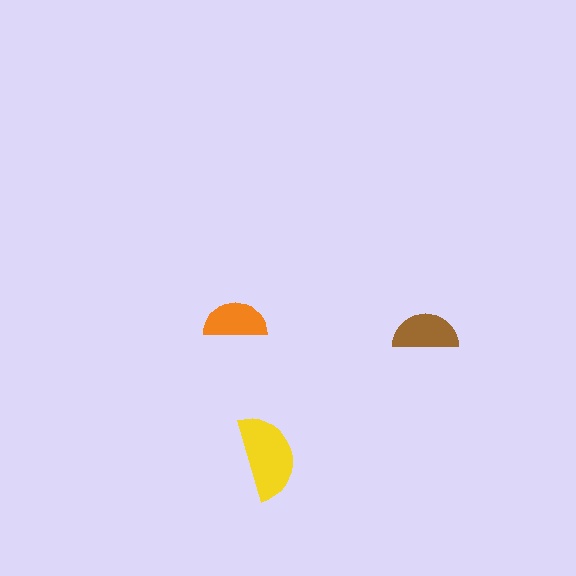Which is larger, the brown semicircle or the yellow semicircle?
The yellow one.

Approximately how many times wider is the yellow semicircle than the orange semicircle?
About 1.5 times wider.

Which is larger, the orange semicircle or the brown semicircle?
The brown one.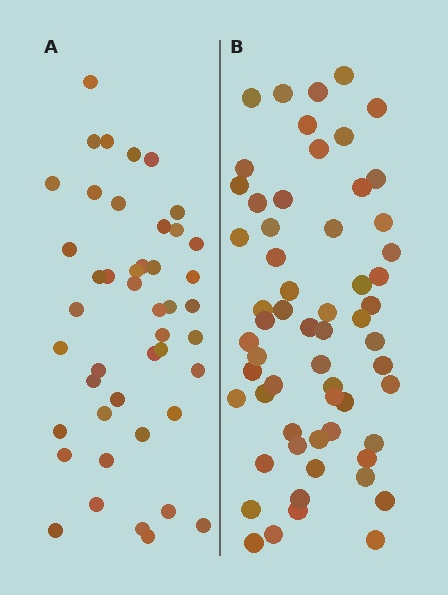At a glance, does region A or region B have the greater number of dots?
Region B (the right region) has more dots.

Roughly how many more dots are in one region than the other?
Region B has approximately 15 more dots than region A.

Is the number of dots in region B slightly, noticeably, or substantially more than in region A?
Region B has noticeably more, but not dramatically so. The ratio is roughly 1.3 to 1.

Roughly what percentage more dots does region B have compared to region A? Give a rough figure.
About 35% more.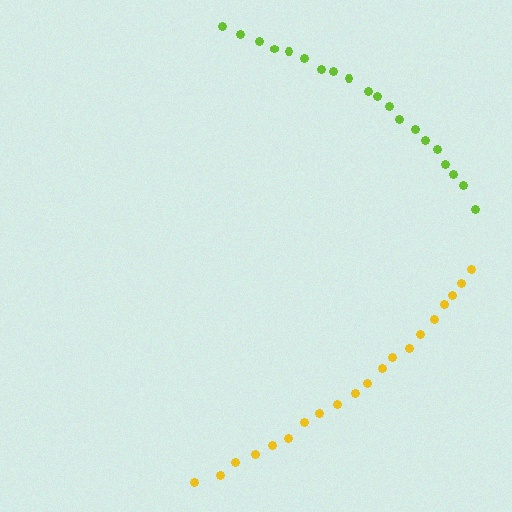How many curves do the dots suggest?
There are 2 distinct paths.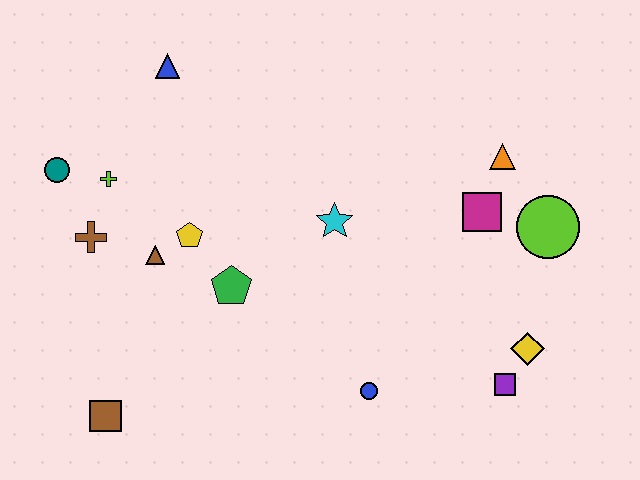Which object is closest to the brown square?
The brown triangle is closest to the brown square.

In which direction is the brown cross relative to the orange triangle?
The brown cross is to the left of the orange triangle.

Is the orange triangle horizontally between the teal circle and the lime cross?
No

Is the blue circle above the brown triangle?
No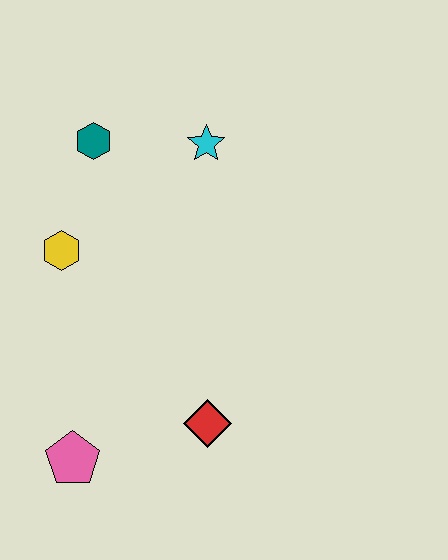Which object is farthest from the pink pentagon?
The cyan star is farthest from the pink pentagon.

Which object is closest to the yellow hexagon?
The teal hexagon is closest to the yellow hexagon.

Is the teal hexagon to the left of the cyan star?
Yes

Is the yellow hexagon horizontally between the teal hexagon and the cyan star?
No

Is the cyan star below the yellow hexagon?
No